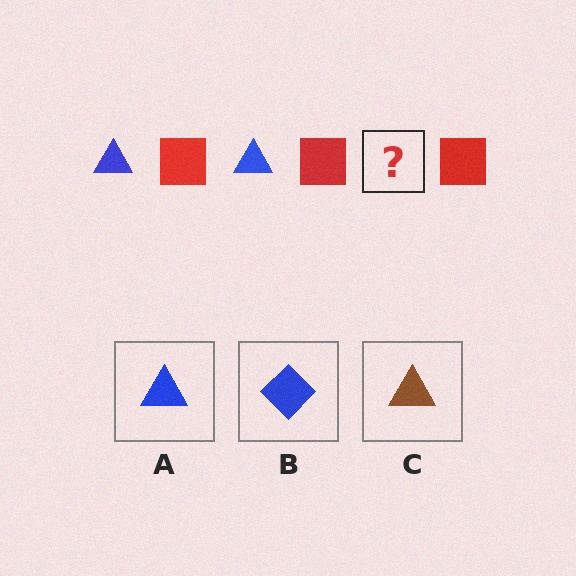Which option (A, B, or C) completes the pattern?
A.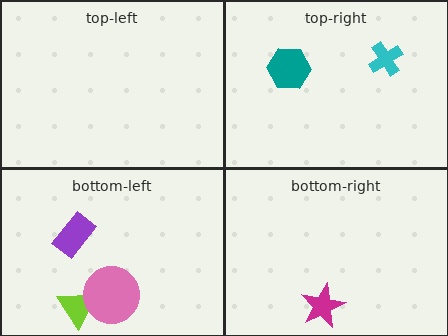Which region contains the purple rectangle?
The bottom-left region.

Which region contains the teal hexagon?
The top-right region.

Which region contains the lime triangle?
The bottom-left region.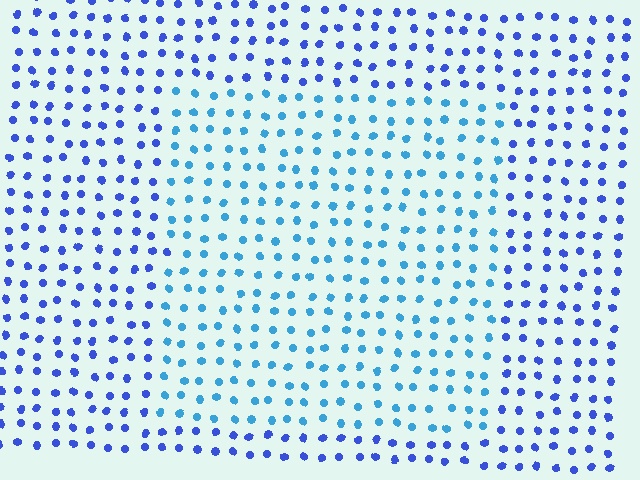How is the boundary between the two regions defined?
The boundary is defined purely by a slight shift in hue (about 31 degrees). Spacing, size, and orientation are identical on both sides.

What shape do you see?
I see a rectangle.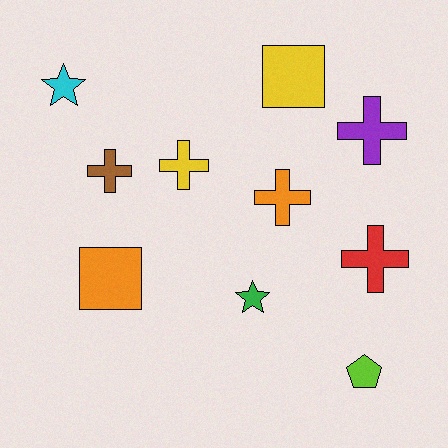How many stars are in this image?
There are 2 stars.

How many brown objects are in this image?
There is 1 brown object.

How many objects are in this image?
There are 10 objects.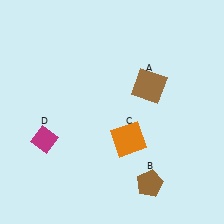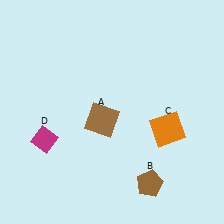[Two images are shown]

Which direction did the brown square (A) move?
The brown square (A) moved left.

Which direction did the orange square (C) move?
The orange square (C) moved right.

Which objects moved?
The objects that moved are: the brown square (A), the orange square (C).